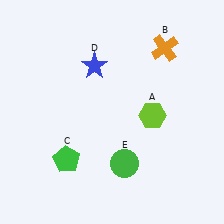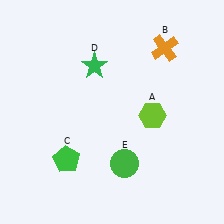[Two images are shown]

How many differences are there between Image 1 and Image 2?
There is 1 difference between the two images.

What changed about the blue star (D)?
In Image 1, D is blue. In Image 2, it changed to green.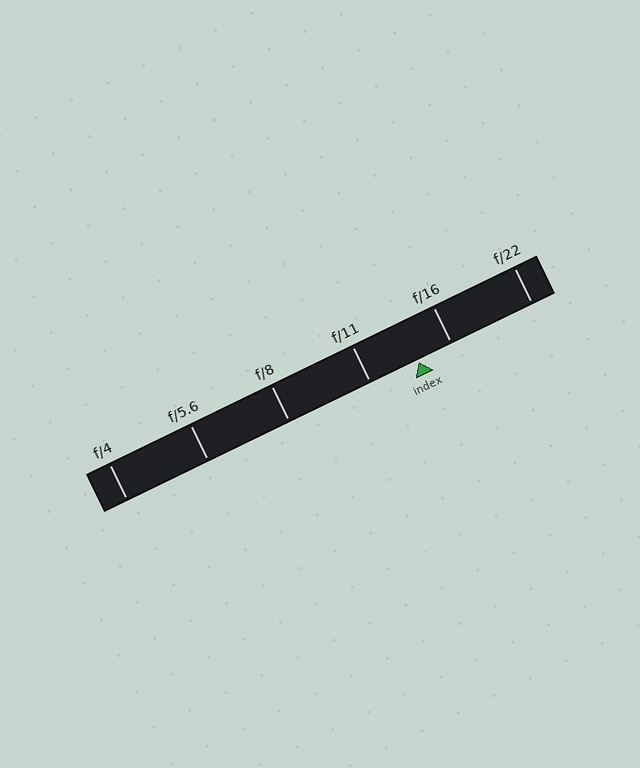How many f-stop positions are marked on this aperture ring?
There are 6 f-stop positions marked.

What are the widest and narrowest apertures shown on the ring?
The widest aperture shown is f/4 and the narrowest is f/22.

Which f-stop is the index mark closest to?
The index mark is closest to f/16.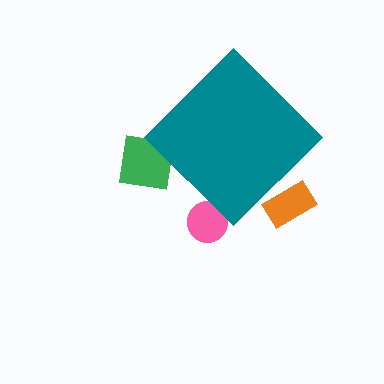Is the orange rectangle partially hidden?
Yes, the orange rectangle is partially hidden behind the teal diamond.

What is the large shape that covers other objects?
A teal diamond.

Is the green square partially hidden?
Yes, the green square is partially hidden behind the teal diamond.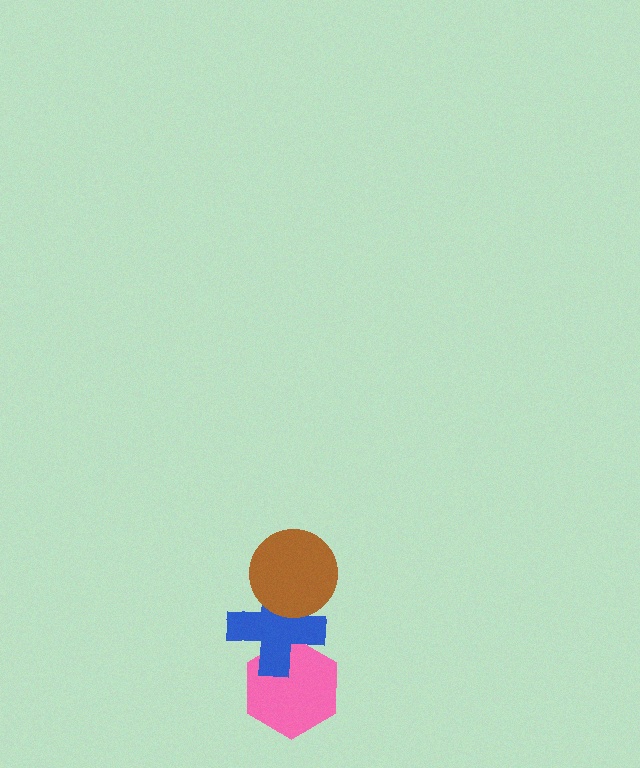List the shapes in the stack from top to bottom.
From top to bottom: the brown circle, the blue cross, the pink hexagon.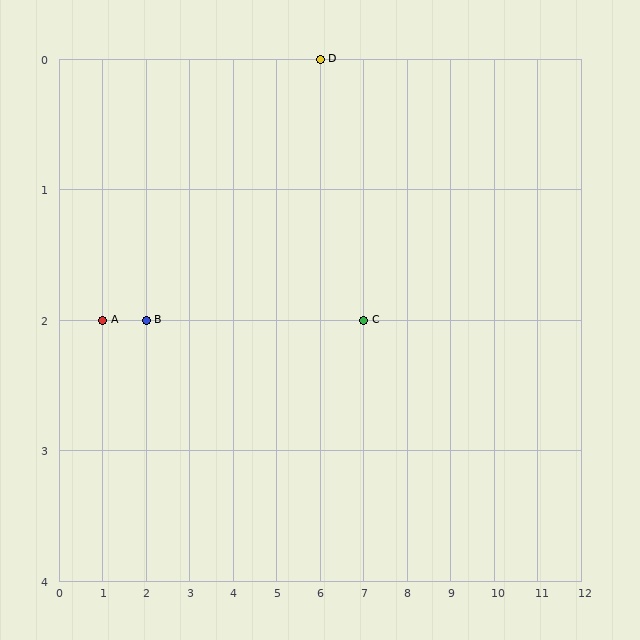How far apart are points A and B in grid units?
Points A and B are 1 column apart.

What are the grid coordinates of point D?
Point D is at grid coordinates (6, 0).